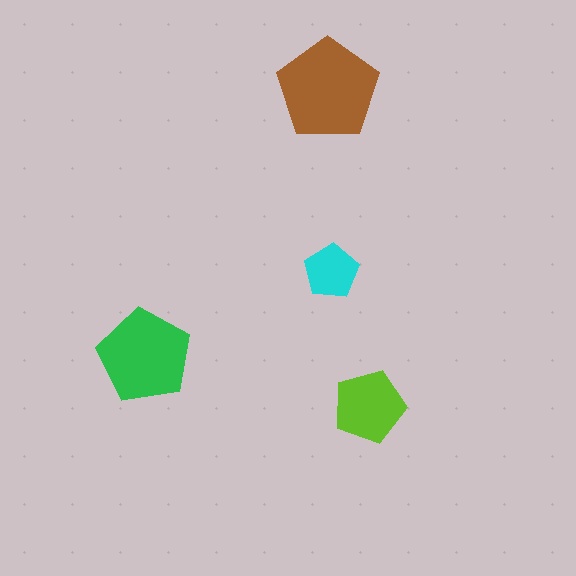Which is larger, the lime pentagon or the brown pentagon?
The brown one.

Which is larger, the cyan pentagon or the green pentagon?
The green one.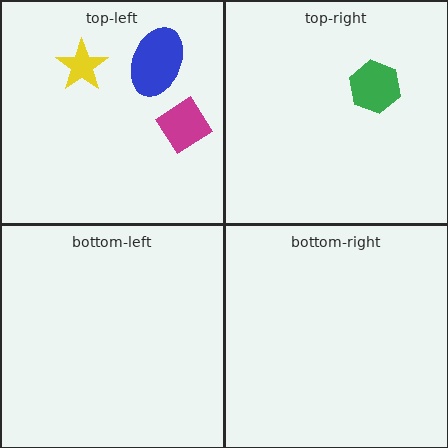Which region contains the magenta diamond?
The top-left region.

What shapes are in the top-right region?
The green hexagon.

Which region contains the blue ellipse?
The top-left region.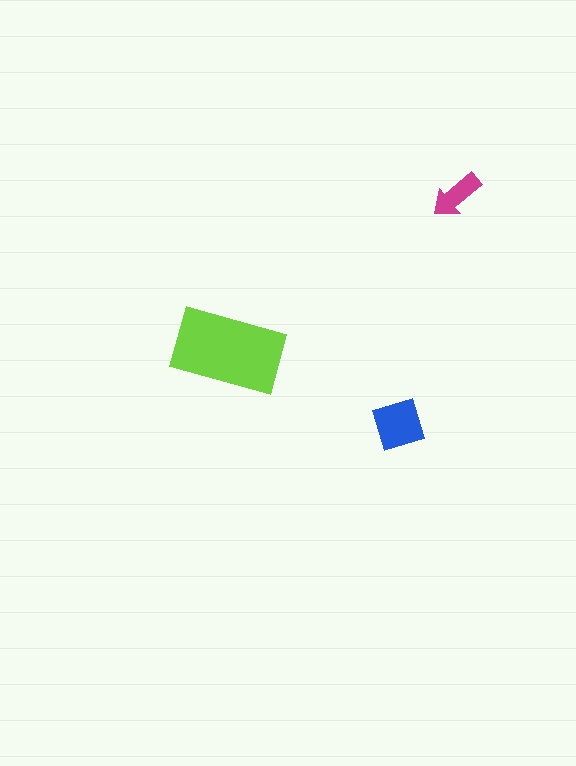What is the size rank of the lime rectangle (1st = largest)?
1st.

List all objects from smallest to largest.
The magenta arrow, the blue diamond, the lime rectangle.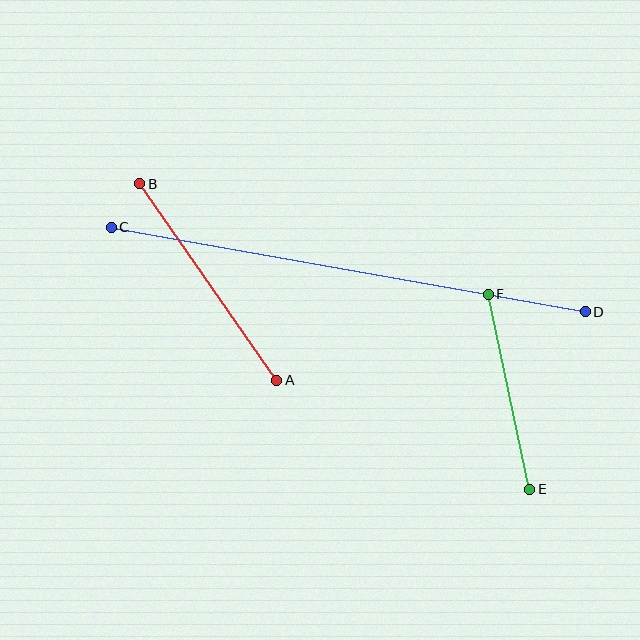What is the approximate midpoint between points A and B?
The midpoint is at approximately (208, 282) pixels.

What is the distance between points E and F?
The distance is approximately 200 pixels.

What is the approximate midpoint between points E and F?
The midpoint is at approximately (509, 392) pixels.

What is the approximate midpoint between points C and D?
The midpoint is at approximately (348, 270) pixels.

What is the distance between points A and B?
The distance is approximately 239 pixels.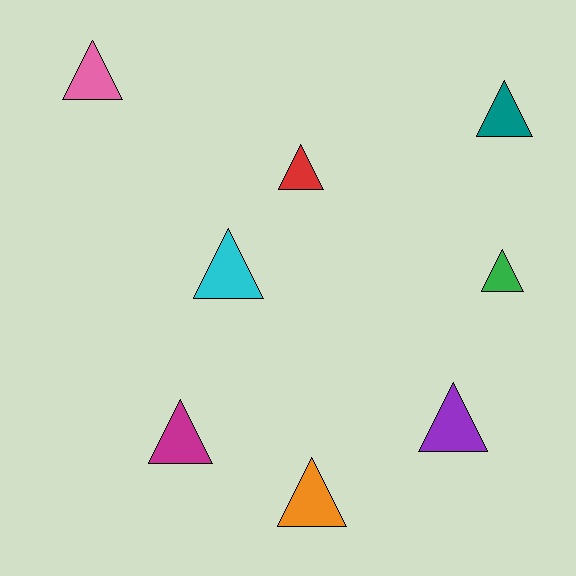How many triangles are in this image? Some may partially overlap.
There are 8 triangles.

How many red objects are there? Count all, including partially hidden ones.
There is 1 red object.